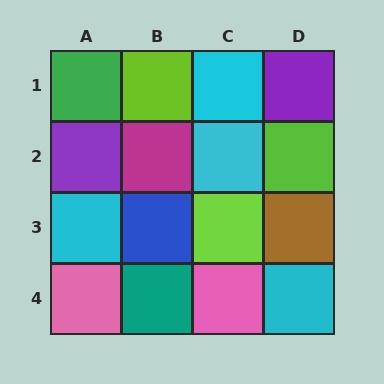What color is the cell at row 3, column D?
Brown.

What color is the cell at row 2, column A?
Purple.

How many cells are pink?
2 cells are pink.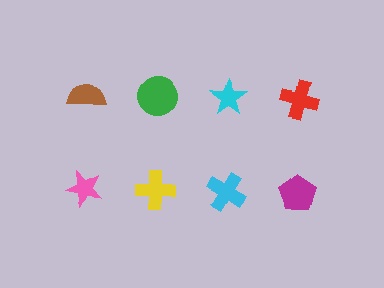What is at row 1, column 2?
A green circle.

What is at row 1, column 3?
A cyan star.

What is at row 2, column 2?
A yellow cross.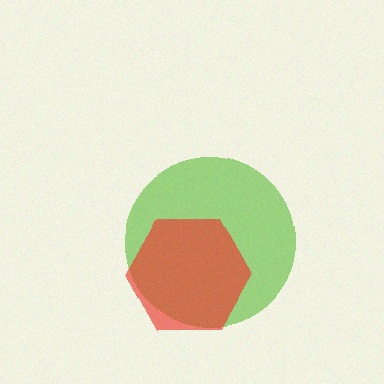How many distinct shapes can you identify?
There are 2 distinct shapes: a lime circle, a red hexagon.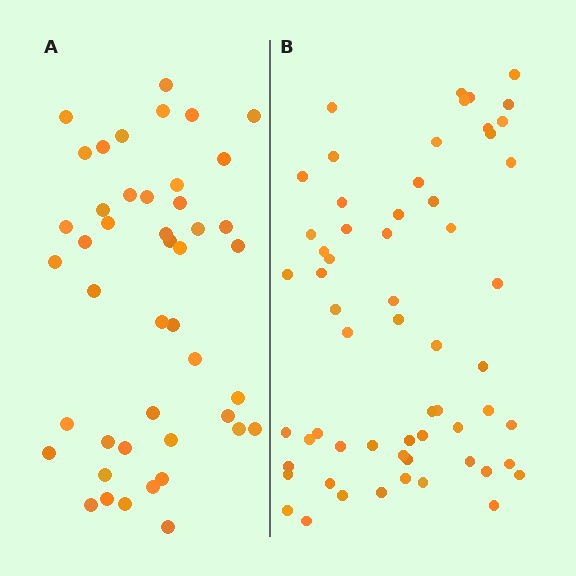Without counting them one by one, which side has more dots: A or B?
Region B (the right region) has more dots.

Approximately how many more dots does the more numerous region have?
Region B has approximately 15 more dots than region A.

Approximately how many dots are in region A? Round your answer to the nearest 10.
About 40 dots. (The exact count is 45, which rounds to 40.)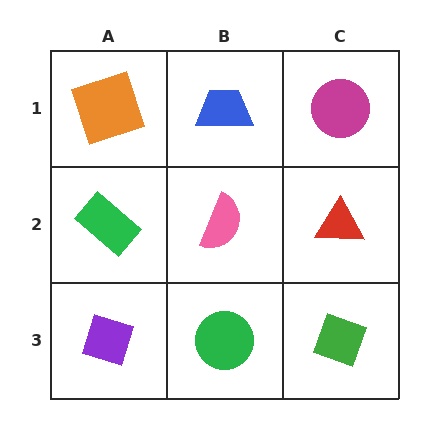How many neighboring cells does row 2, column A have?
3.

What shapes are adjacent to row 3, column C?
A red triangle (row 2, column C), a green circle (row 3, column B).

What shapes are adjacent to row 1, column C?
A red triangle (row 2, column C), a blue trapezoid (row 1, column B).